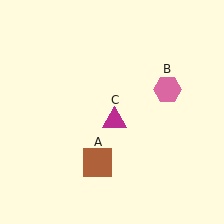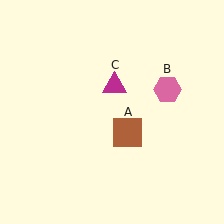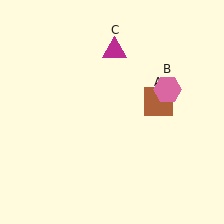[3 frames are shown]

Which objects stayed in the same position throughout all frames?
Pink hexagon (object B) remained stationary.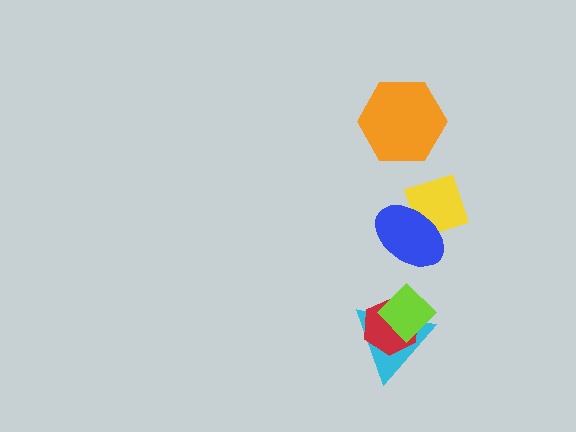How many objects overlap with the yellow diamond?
1 object overlaps with the yellow diamond.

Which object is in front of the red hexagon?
The lime diamond is in front of the red hexagon.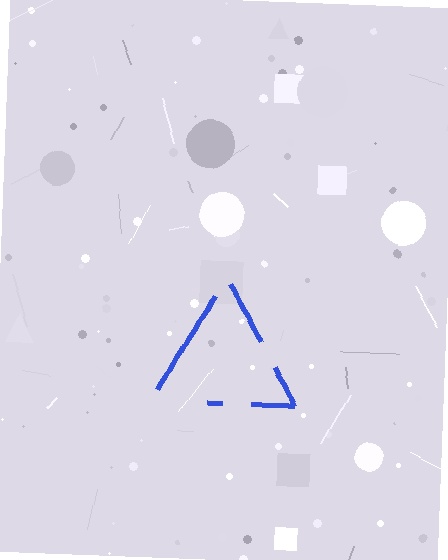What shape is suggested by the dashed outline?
The dashed outline suggests a triangle.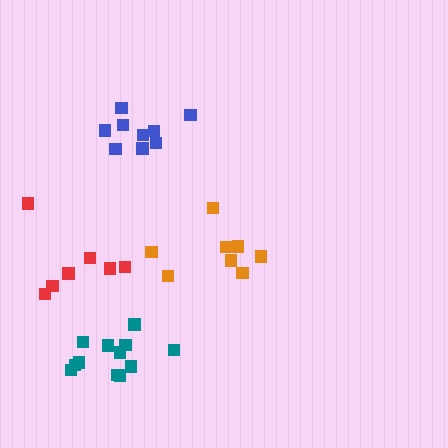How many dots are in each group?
Group 1: 9 dots, Group 2: 8 dots, Group 3: 12 dots, Group 4: 7 dots (36 total).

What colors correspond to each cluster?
The clusters are colored: blue, orange, teal, red.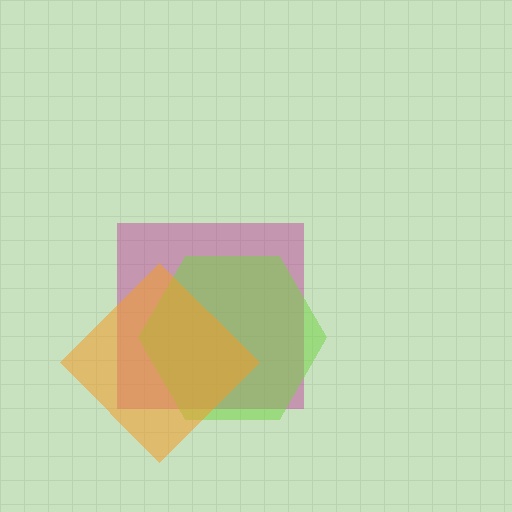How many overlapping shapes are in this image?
There are 3 overlapping shapes in the image.